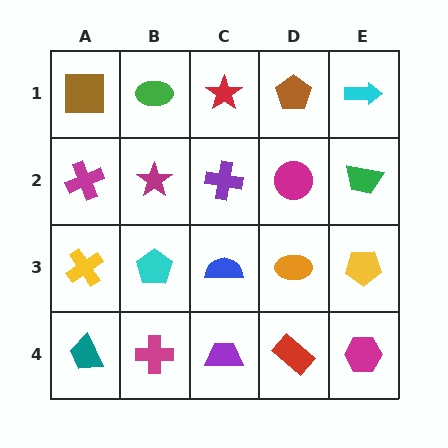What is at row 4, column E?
A magenta hexagon.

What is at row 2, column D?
A magenta circle.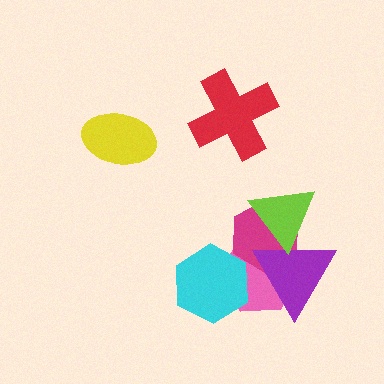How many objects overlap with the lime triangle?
3 objects overlap with the lime triangle.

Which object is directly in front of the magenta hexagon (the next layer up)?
The purple triangle is directly in front of the magenta hexagon.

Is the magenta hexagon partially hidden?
Yes, it is partially covered by another shape.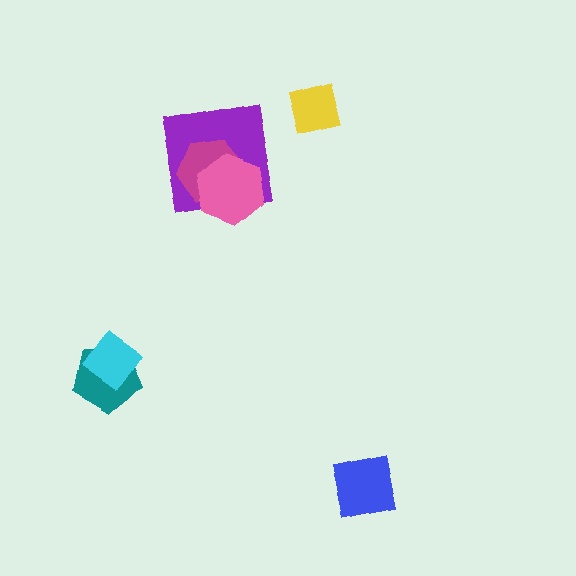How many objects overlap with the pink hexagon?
2 objects overlap with the pink hexagon.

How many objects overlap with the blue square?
0 objects overlap with the blue square.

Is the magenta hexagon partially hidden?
Yes, it is partially covered by another shape.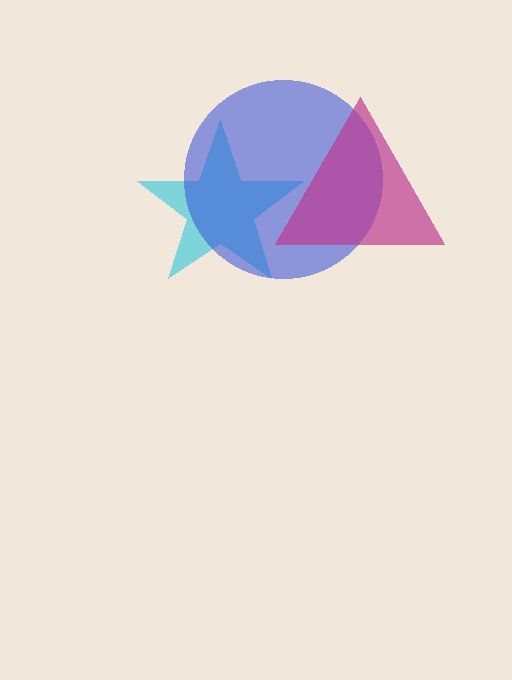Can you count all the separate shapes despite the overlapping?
Yes, there are 3 separate shapes.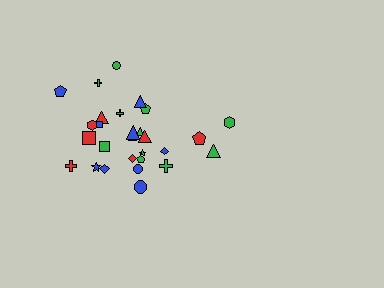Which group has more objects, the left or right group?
The left group.